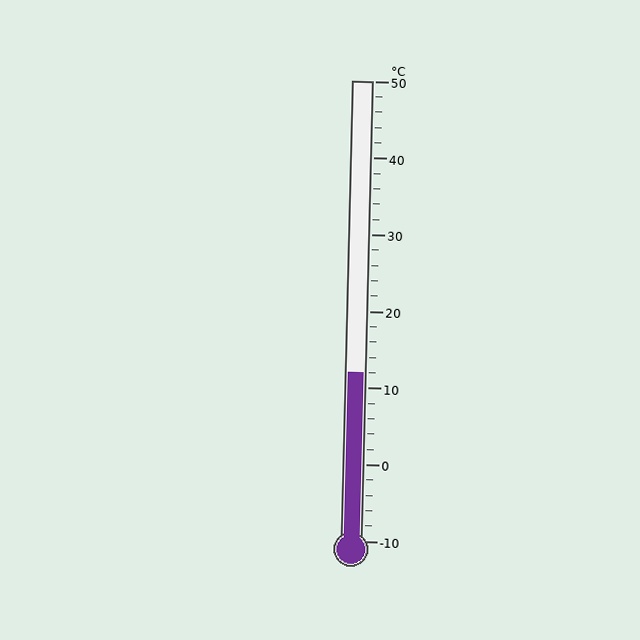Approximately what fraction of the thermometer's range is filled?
The thermometer is filled to approximately 35% of its range.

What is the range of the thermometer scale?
The thermometer scale ranges from -10°C to 50°C.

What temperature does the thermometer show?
The thermometer shows approximately 12°C.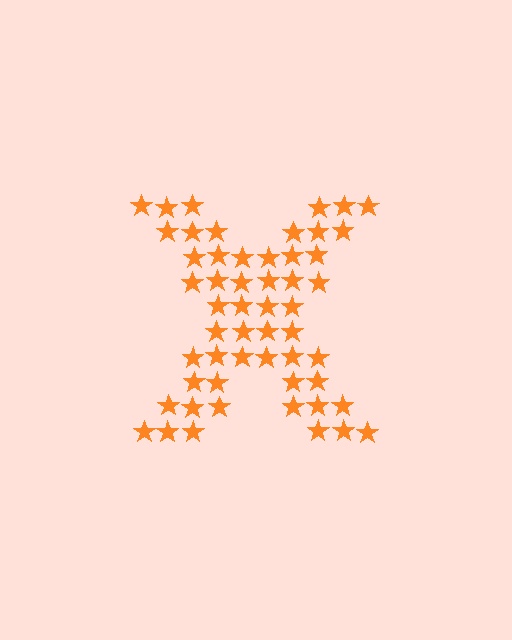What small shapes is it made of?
It is made of small stars.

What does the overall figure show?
The overall figure shows the letter X.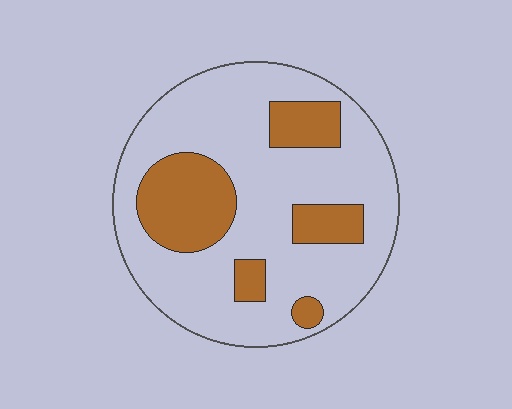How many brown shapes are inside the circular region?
5.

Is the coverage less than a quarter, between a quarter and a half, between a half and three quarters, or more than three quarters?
Between a quarter and a half.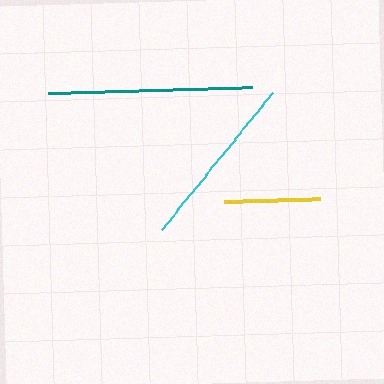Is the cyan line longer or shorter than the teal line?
The teal line is longer than the cyan line.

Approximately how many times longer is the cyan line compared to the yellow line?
The cyan line is approximately 1.9 times the length of the yellow line.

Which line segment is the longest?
The teal line is the longest at approximately 204 pixels.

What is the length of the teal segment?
The teal segment is approximately 204 pixels long.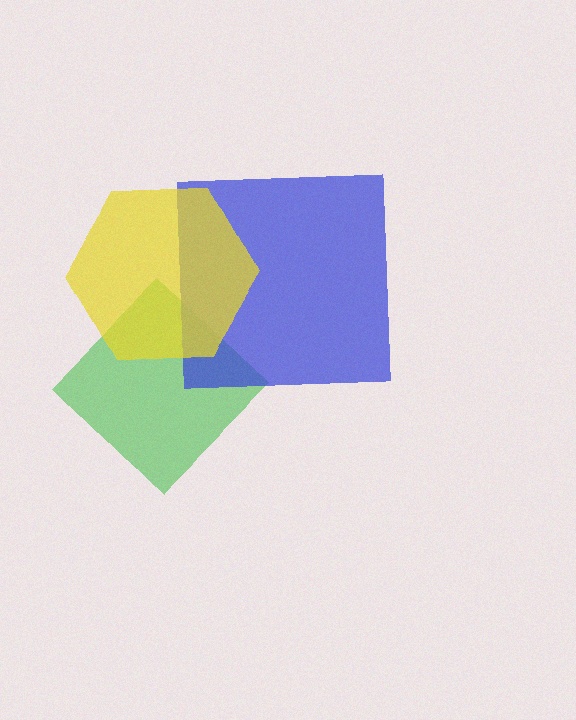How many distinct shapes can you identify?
There are 3 distinct shapes: a green diamond, a blue square, a yellow hexagon.